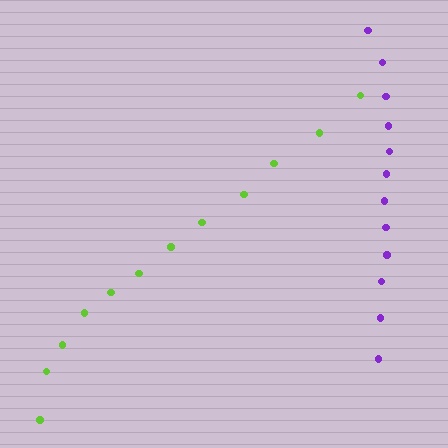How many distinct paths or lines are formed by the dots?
There are 2 distinct paths.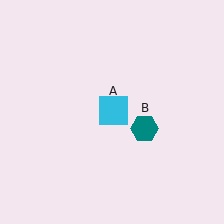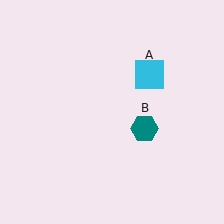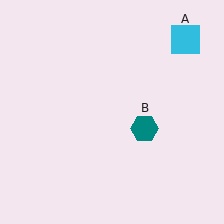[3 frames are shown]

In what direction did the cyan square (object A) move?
The cyan square (object A) moved up and to the right.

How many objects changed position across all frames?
1 object changed position: cyan square (object A).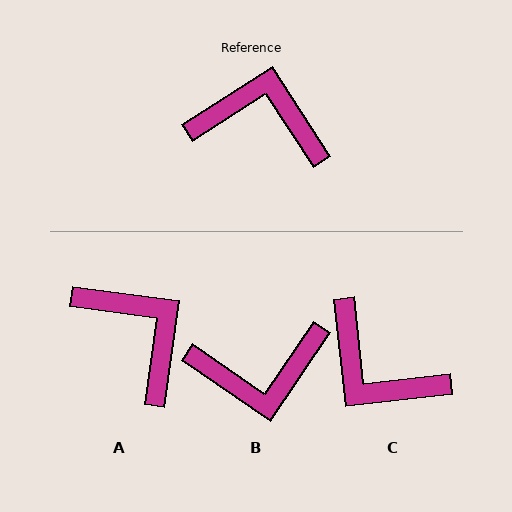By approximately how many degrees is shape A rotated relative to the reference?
Approximately 41 degrees clockwise.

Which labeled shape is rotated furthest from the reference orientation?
B, about 157 degrees away.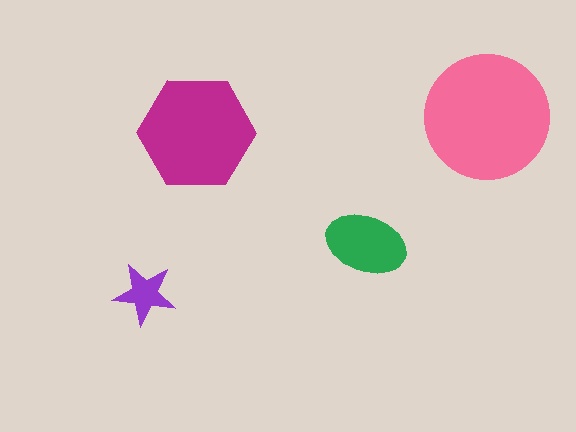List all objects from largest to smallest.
The pink circle, the magenta hexagon, the green ellipse, the purple star.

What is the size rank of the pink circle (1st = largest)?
1st.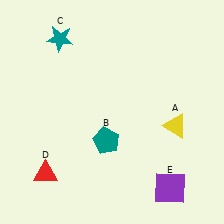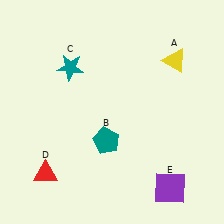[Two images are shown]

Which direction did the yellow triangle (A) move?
The yellow triangle (A) moved up.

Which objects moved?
The objects that moved are: the yellow triangle (A), the teal star (C).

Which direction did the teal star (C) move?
The teal star (C) moved down.